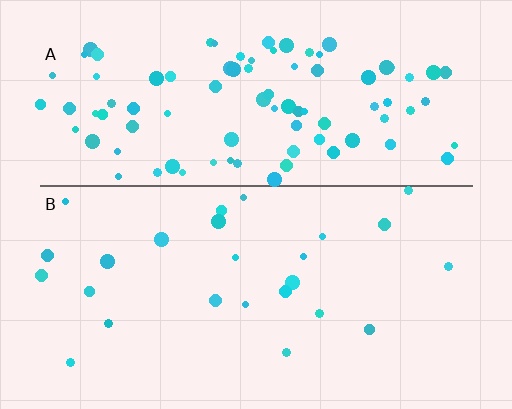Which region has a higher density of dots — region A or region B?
A (the top).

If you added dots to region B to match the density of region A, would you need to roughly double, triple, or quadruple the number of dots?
Approximately quadruple.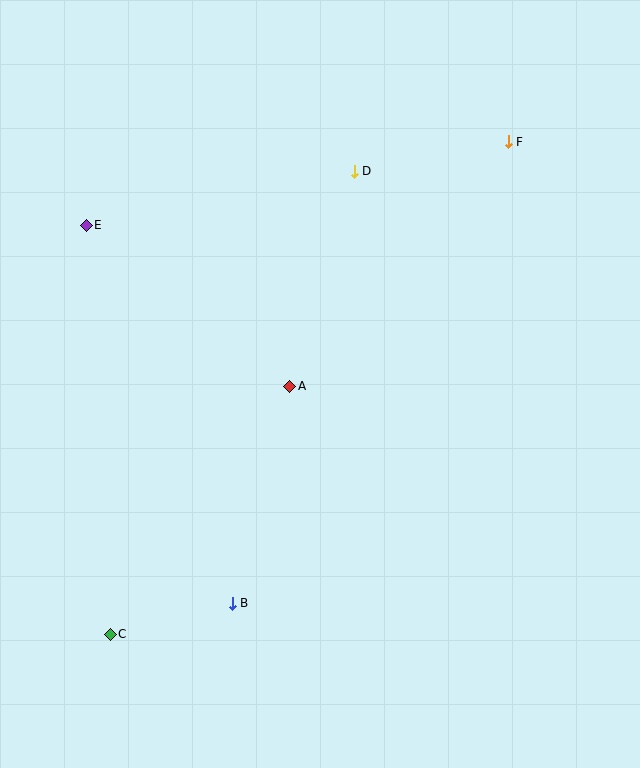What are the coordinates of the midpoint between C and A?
The midpoint between C and A is at (200, 510).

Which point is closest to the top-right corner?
Point F is closest to the top-right corner.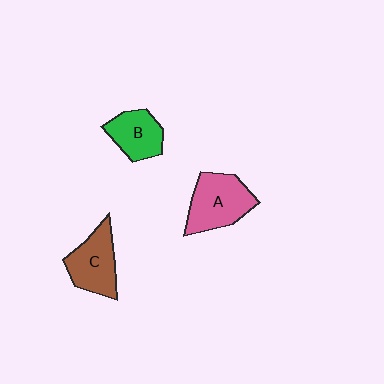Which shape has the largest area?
Shape A (pink).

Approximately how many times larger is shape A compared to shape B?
Approximately 1.4 times.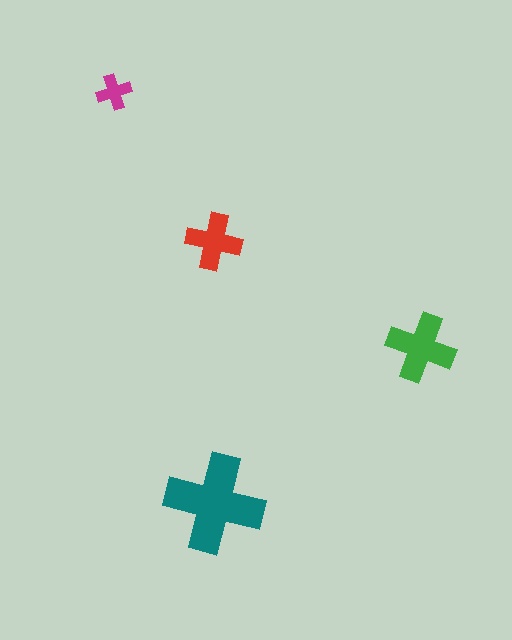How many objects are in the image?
There are 4 objects in the image.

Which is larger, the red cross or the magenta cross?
The red one.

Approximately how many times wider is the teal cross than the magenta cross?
About 3 times wider.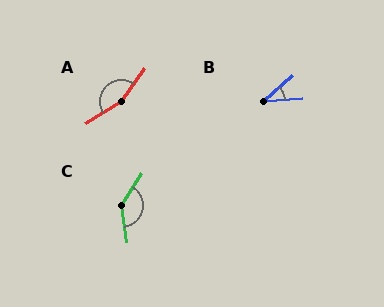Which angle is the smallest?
B, at approximately 38 degrees.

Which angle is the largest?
A, at approximately 157 degrees.